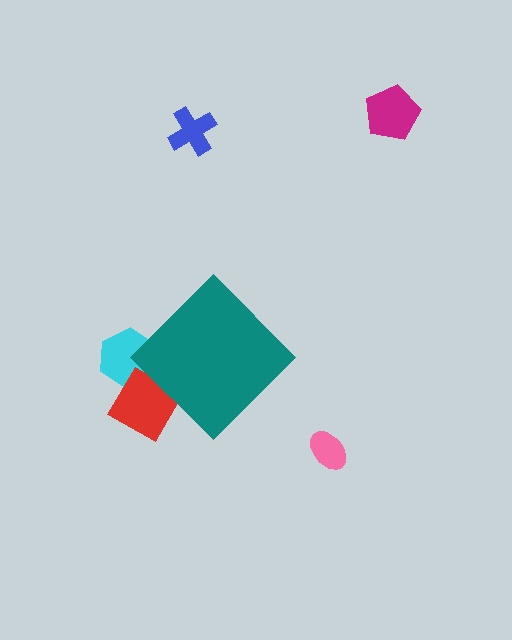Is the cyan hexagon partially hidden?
Yes, the cyan hexagon is partially hidden behind the teal diamond.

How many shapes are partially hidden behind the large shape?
2 shapes are partially hidden.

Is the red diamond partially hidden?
Yes, the red diamond is partially hidden behind the teal diamond.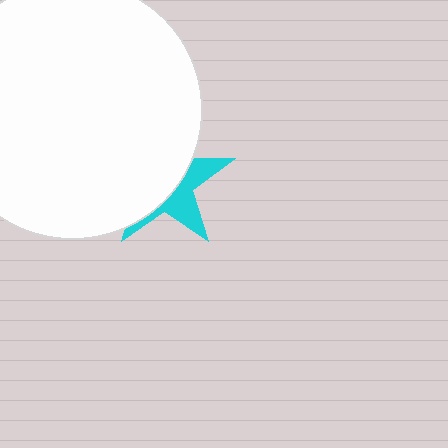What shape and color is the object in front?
The object in front is a white circle.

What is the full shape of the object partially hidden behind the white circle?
The partially hidden object is a cyan star.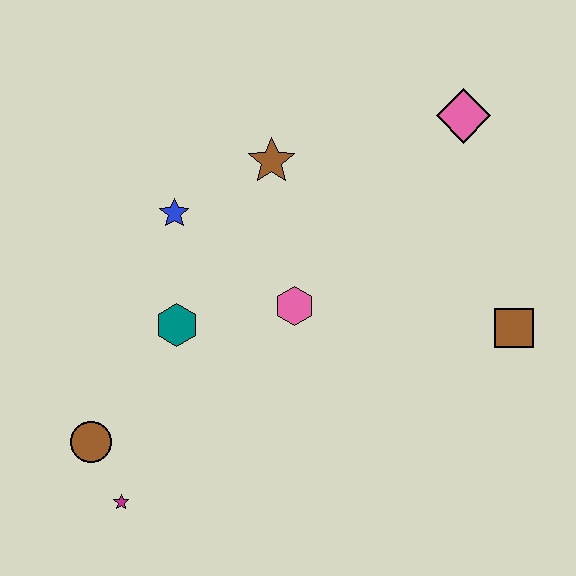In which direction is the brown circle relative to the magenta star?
The brown circle is above the magenta star.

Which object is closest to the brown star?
The blue star is closest to the brown star.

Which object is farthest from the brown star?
The magenta star is farthest from the brown star.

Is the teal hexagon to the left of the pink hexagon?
Yes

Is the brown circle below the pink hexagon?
Yes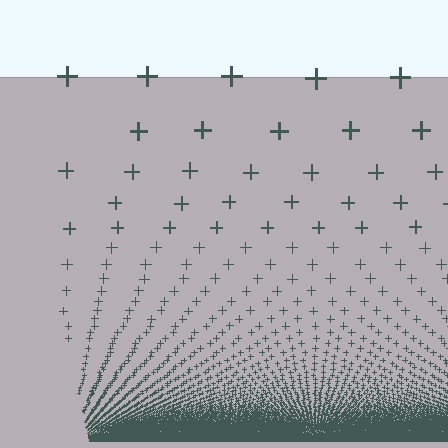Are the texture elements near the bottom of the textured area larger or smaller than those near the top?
Smaller. The gradient is inverted — elements near the bottom are smaller and denser.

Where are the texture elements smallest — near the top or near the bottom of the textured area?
Near the bottom.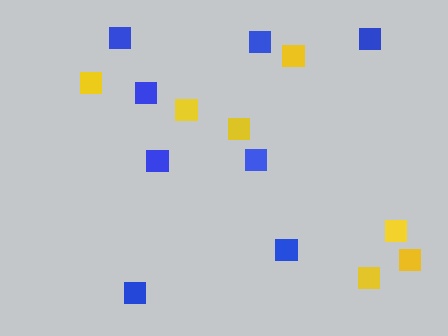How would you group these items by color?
There are 2 groups: one group of blue squares (8) and one group of yellow squares (7).